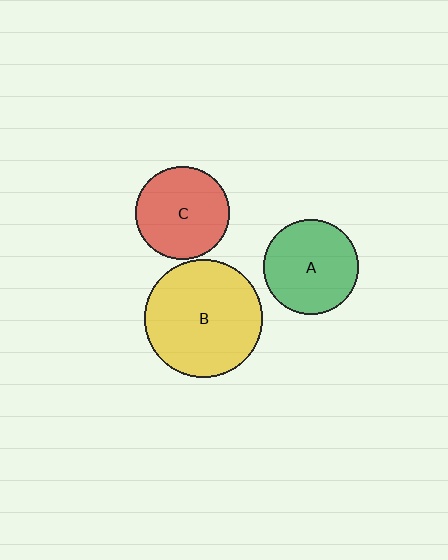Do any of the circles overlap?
No, none of the circles overlap.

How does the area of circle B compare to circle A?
Approximately 1.5 times.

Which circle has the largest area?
Circle B (yellow).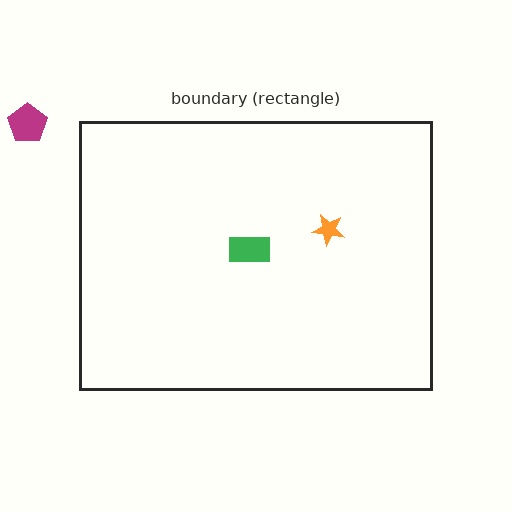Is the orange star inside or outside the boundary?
Inside.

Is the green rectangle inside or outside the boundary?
Inside.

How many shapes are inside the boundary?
2 inside, 1 outside.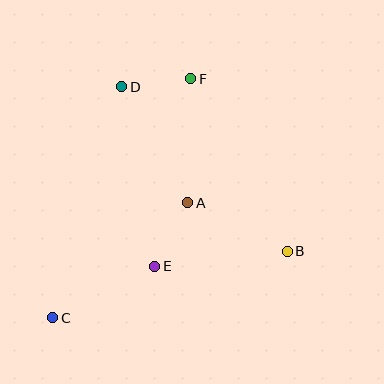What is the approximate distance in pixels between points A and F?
The distance between A and F is approximately 124 pixels.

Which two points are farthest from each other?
Points C and F are farthest from each other.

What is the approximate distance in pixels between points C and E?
The distance between C and E is approximately 114 pixels.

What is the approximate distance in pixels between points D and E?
The distance between D and E is approximately 183 pixels.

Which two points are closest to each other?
Points D and F are closest to each other.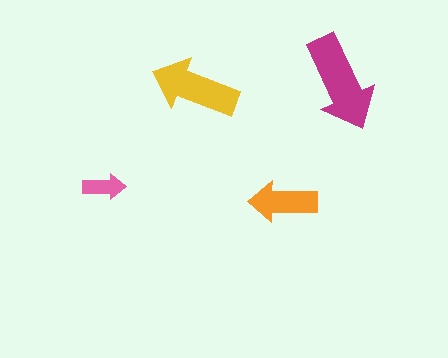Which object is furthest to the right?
The magenta arrow is rightmost.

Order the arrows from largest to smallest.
the magenta one, the yellow one, the orange one, the pink one.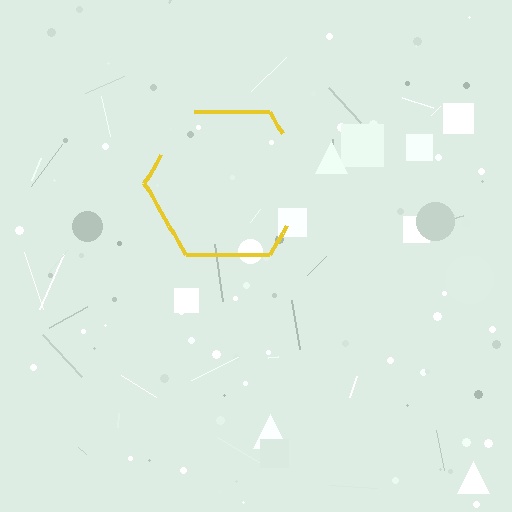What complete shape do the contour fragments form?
The contour fragments form a hexagon.